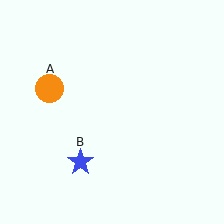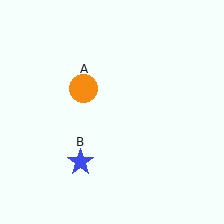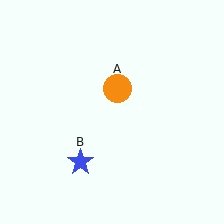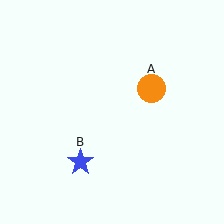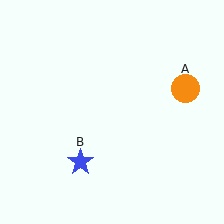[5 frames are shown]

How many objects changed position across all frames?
1 object changed position: orange circle (object A).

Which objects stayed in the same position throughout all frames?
Blue star (object B) remained stationary.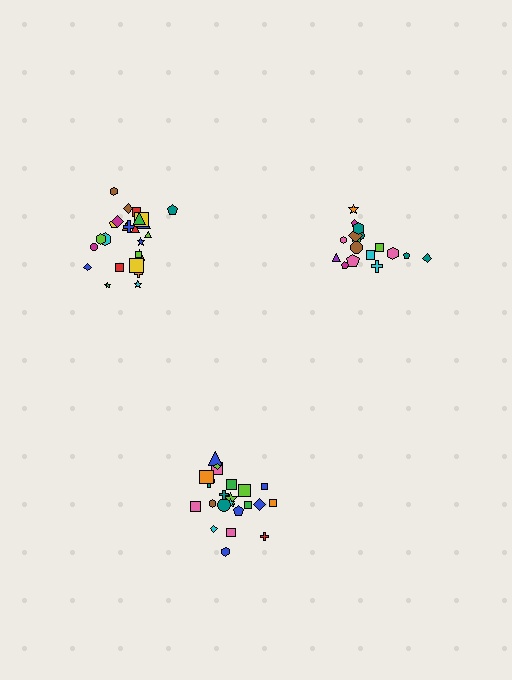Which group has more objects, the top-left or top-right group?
The top-left group.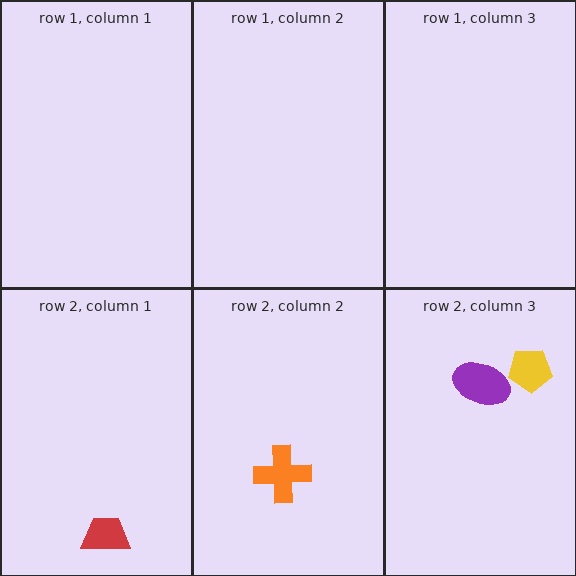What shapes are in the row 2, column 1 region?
The red trapezoid.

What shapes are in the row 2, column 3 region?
The yellow pentagon, the purple ellipse.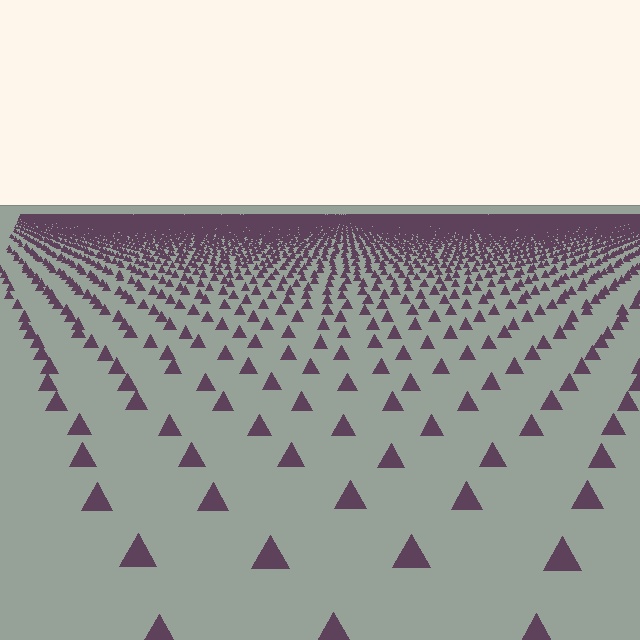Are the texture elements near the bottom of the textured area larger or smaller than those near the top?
Larger. Near the bottom, elements are closer to the viewer and appear at a bigger on-screen size.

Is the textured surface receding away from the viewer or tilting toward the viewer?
The surface is receding away from the viewer. Texture elements get smaller and denser toward the top.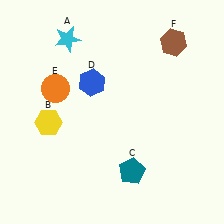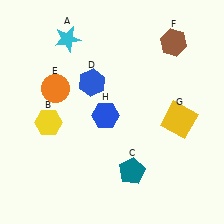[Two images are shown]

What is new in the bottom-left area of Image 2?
A blue hexagon (H) was added in the bottom-left area of Image 2.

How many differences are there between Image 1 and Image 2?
There are 2 differences between the two images.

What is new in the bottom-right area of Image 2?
A yellow square (G) was added in the bottom-right area of Image 2.